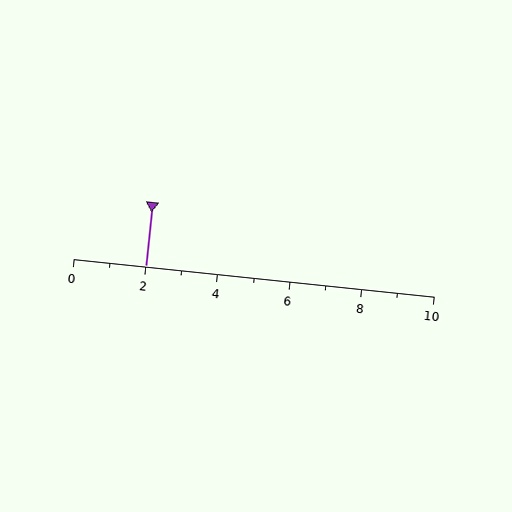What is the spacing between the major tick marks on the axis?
The major ticks are spaced 2 apart.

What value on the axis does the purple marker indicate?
The marker indicates approximately 2.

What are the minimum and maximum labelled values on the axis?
The axis runs from 0 to 10.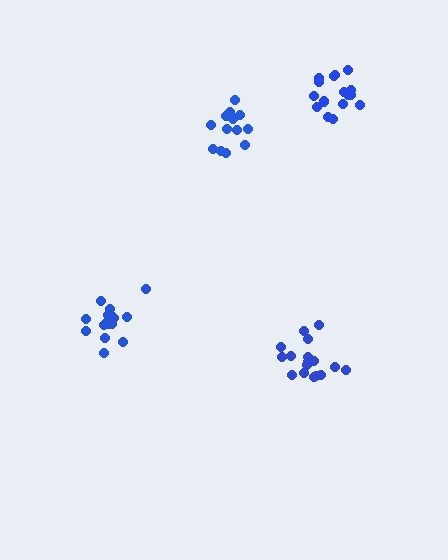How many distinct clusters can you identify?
There are 4 distinct clusters.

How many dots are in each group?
Group 1: 17 dots, Group 2: 16 dots, Group 3: 17 dots, Group 4: 13 dots (63 total).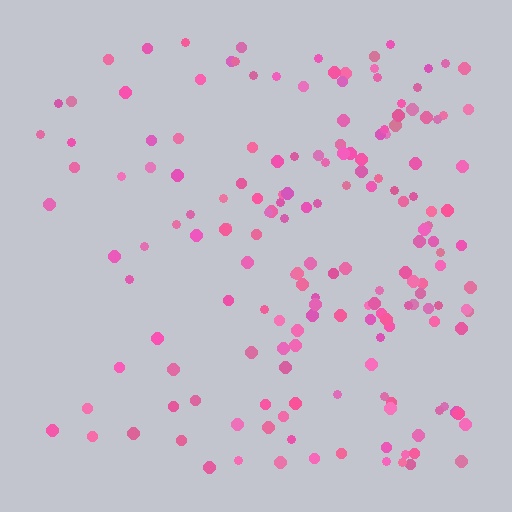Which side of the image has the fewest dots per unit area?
The left.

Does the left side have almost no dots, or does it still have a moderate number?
Still a moderate number, just noticeably fewer than the right.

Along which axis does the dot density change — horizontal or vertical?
Horizontal.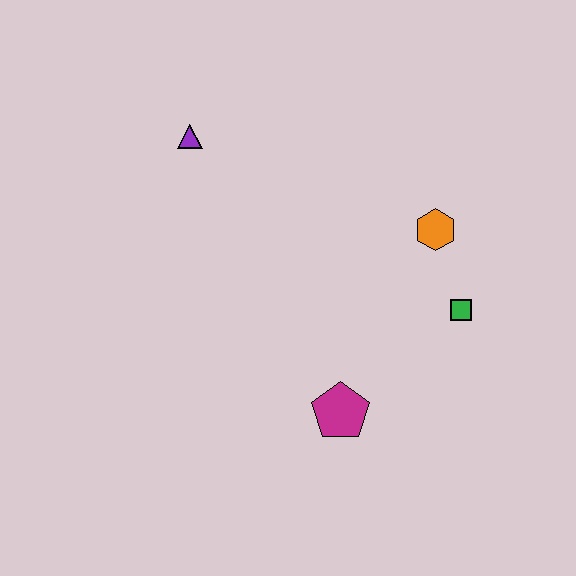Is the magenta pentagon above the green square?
No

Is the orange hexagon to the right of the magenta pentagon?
Yes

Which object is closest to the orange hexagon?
The green square is closest to the orange hexagon.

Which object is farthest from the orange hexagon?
The purple triangle is farthest from the orange hexagon.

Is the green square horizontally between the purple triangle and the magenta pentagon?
No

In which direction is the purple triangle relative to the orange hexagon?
The purple triangle is to the left of the orange hexagon.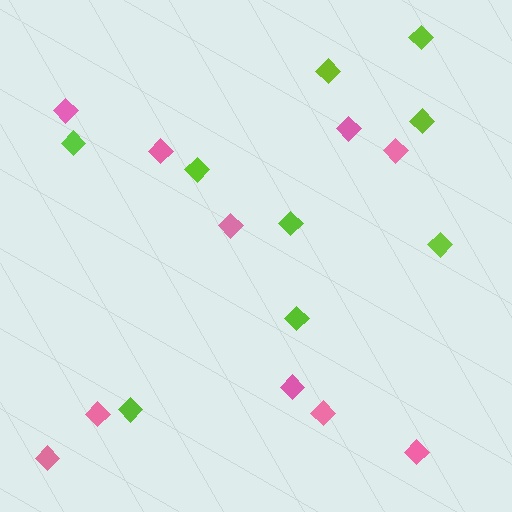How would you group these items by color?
There are 2 groups: one group of pink diamonds (10) and one group of lime diamonds (9).